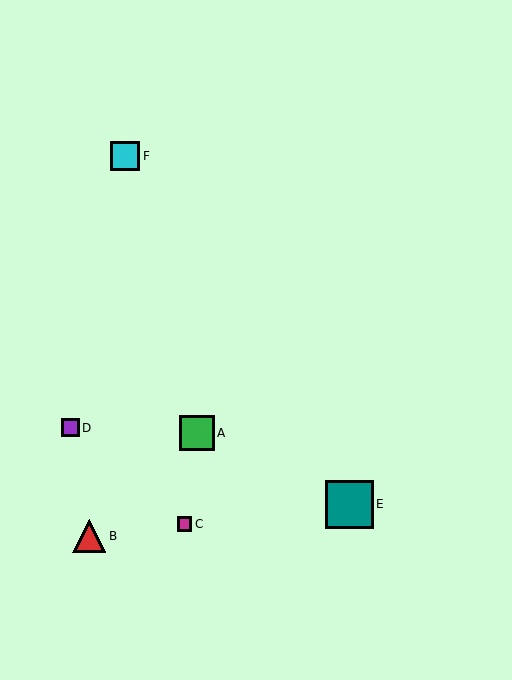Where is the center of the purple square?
The center of the purple square is at (70, 428).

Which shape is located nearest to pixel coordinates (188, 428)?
The green square (labeled A) at (197, 433) is nearest to that location.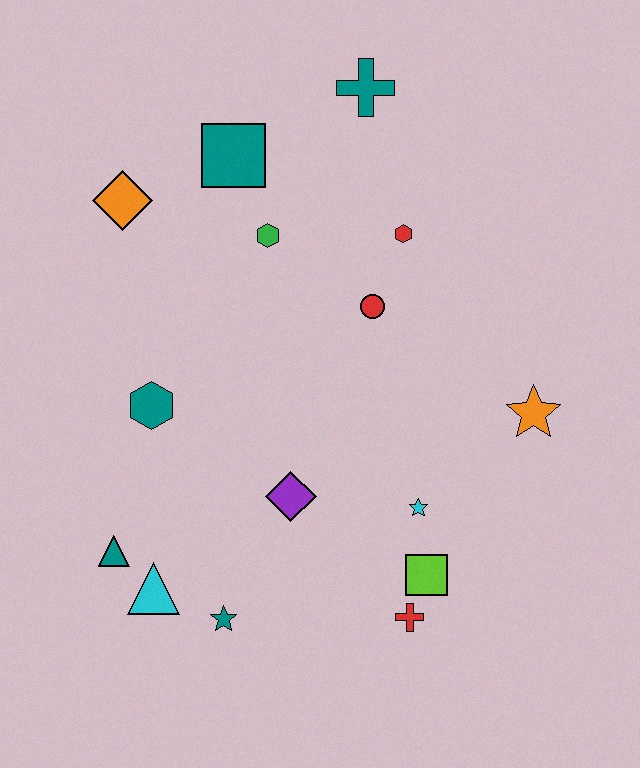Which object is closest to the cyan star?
The lime square is closest to the cyan star.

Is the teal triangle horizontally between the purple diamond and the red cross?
No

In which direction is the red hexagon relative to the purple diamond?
The red hexagon is above the purple diamond.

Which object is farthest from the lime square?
The teal cross is farthest from the lime square.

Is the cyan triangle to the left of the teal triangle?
No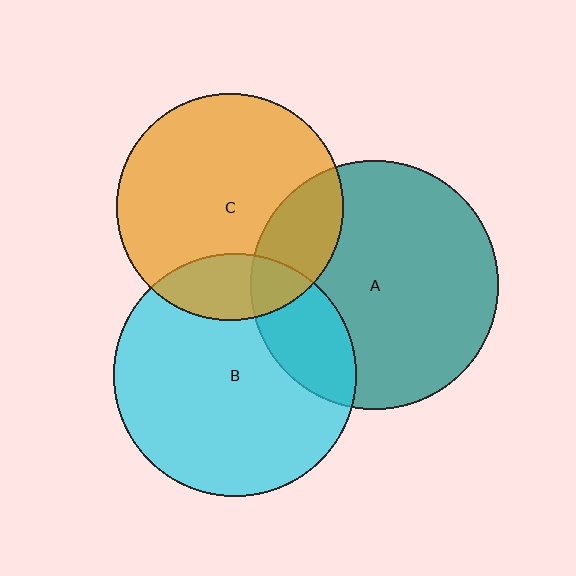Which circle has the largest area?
Circle A (teal).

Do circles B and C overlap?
Yes.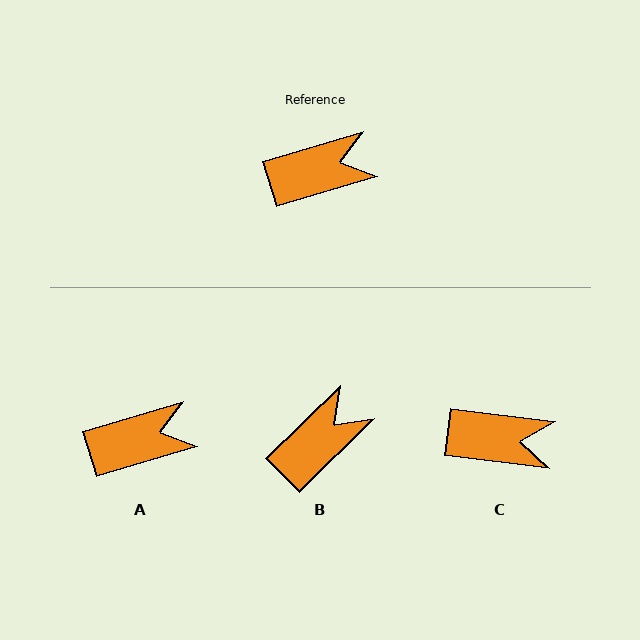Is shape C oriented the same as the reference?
No, it is off by about 24 degrees.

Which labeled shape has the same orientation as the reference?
A.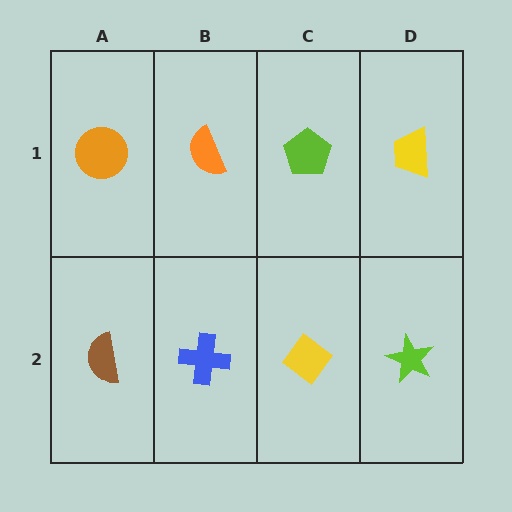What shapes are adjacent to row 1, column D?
A lime star (row 2, column D), a lime pentagon (row 1, column C).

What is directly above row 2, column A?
An orange circle.